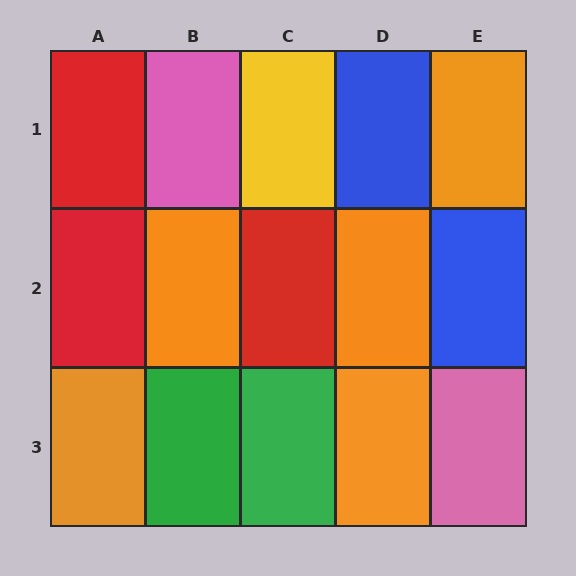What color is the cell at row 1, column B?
Pink.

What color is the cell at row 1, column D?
Blue.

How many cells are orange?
5 cells are orange.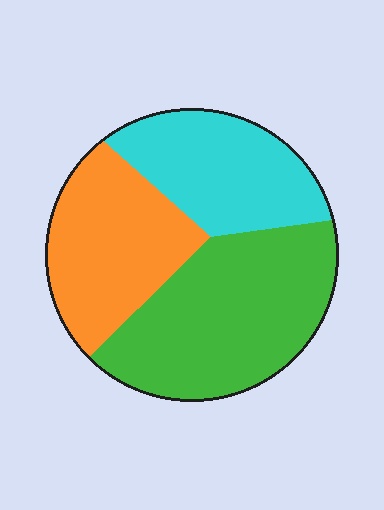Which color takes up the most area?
Green, at roughly 45%.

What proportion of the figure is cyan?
Cyan covers 27% of the figure.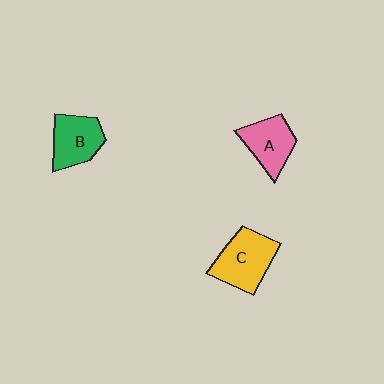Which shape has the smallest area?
Shape A (pink).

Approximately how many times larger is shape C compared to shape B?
Approximately 1.2 times.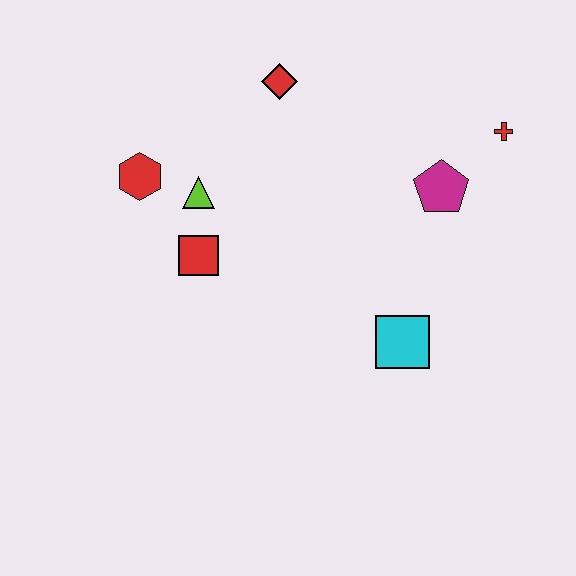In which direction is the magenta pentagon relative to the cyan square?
The magenta pentagon is above the cyan square.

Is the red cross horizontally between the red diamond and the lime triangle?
No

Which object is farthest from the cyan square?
The red hexagon is farthest from the cyan square.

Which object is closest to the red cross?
The magenta pentagon is closest to the red cross.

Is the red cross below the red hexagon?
No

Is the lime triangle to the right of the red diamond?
No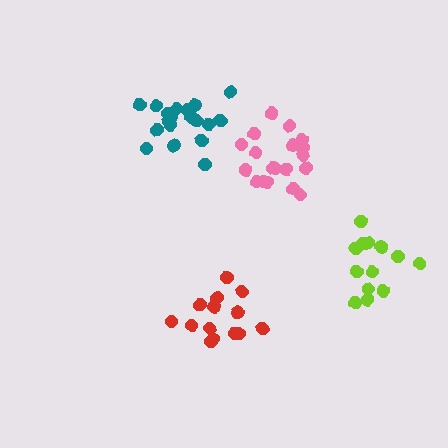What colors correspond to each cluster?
The clusters are colored: teal, red, lime, pink.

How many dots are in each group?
Group 1: 19 dots, Group 2: 14 dots, Group 3: 13 dots, Group 4: 19 dots (65 total).